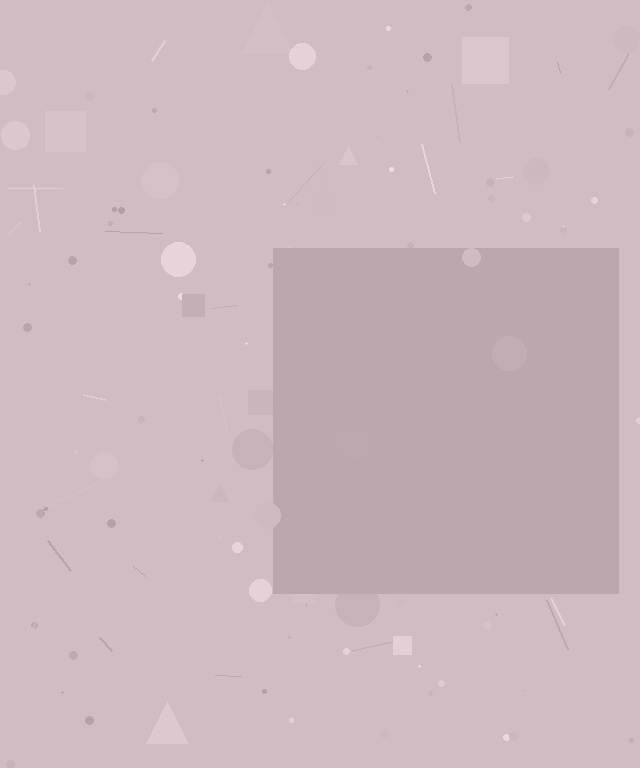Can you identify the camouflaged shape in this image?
The camouflaged shape is a square.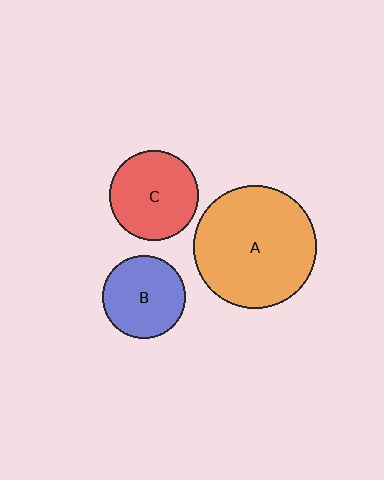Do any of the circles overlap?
No, none of the circles overlap.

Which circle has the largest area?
Circle A (orange).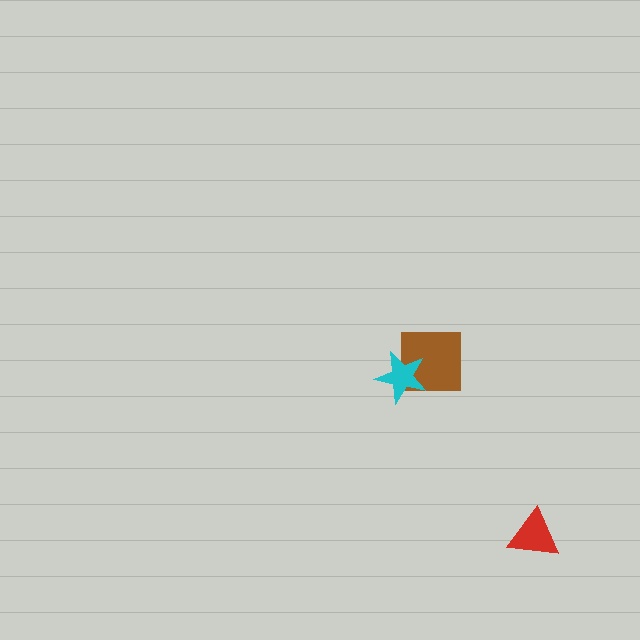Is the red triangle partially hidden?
No, no other shape covers it.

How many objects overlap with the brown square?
1 object overlaps with the brown square.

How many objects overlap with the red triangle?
0 objects overlap with the red triangle.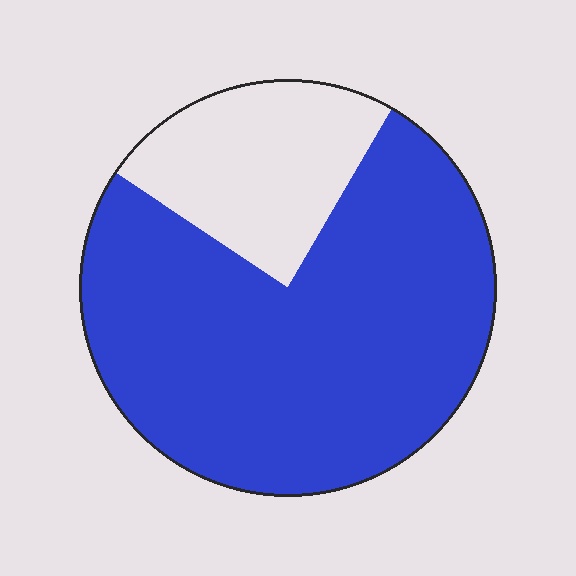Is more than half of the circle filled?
Yes.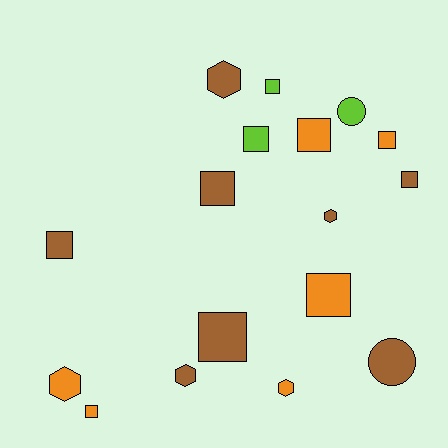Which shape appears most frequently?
Square, with 10 objects.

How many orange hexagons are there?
There are 2 orange hexagons.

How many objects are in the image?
There are 17 objects.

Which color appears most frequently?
Brown, with 8 objects.